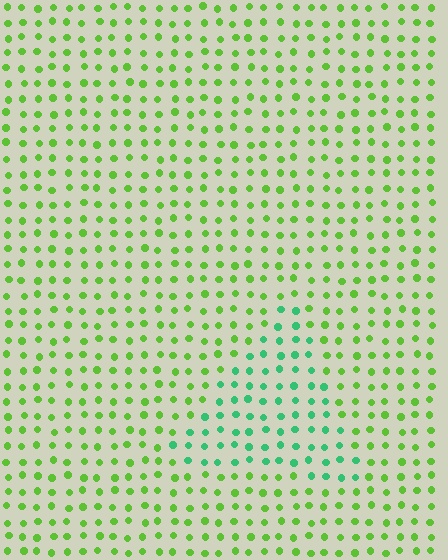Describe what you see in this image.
The image is filled with small lime elements in a uniform arrangement. A triangle-shaped region is visible where the elements are tinted to a slightly different hue, forming a subtle color boundary.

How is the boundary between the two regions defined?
The boundary is defined purely by a slight shift in hue (about 44 degrees). Spacing, size, and orientation are identical on both sides.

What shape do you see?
I see a triangle.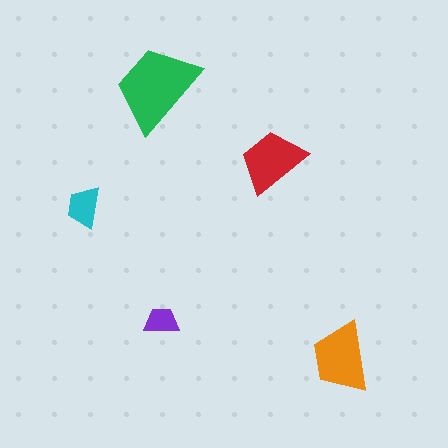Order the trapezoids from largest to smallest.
the green one, the orange one, the red one, the cyan one, the purple one.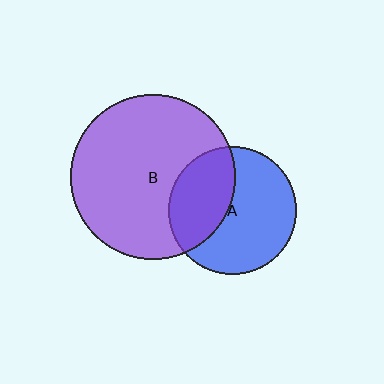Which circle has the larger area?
Circle B (purple).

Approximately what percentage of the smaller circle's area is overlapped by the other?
Approximately 40%.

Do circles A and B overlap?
Yes.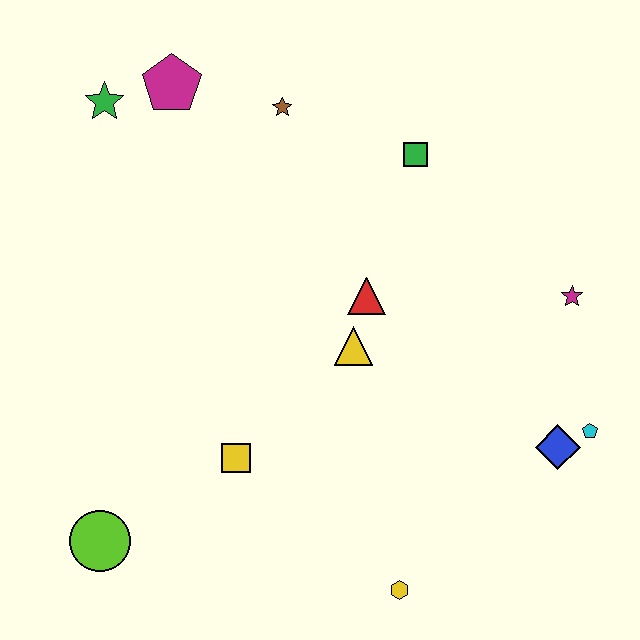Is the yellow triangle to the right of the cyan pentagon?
No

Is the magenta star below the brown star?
Yes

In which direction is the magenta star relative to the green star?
The magenta star is to the right of the green star.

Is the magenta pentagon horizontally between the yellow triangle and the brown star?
No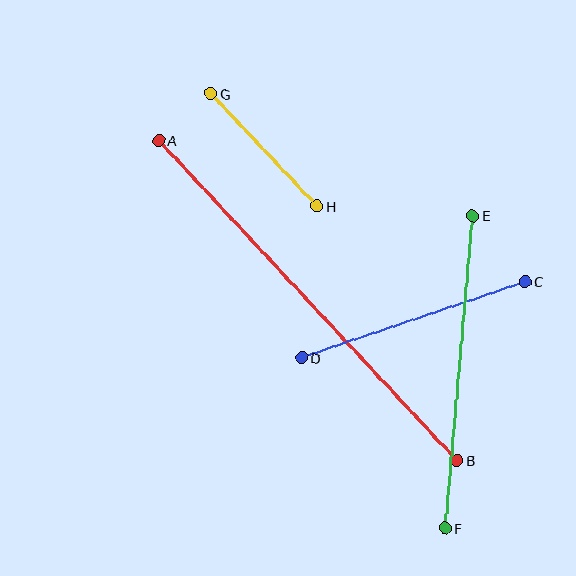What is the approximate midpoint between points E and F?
The midpoint is at approximately (459, 372) pixels.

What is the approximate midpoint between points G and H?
The midpoint is at approximately (264, 150) pixels.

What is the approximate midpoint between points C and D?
The midpoint is at approximately (413, 320) pixels.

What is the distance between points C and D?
The distance is approximately 236 pixels.